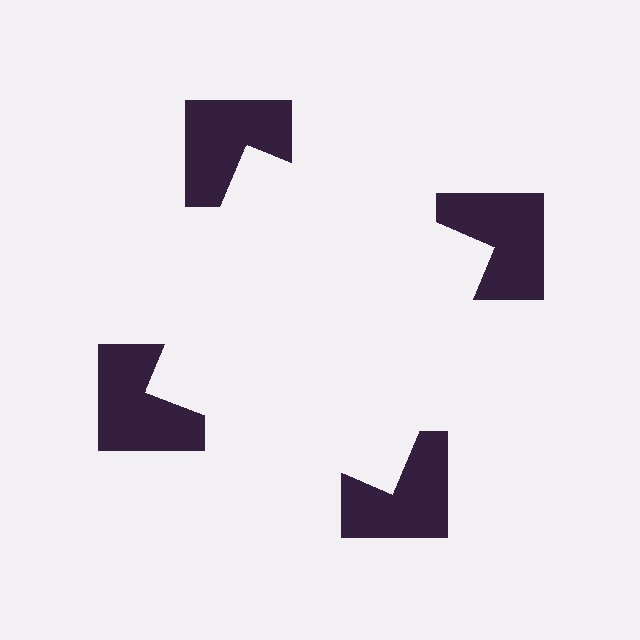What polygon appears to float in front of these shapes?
An illusory square — its edges are inferred from the aligned wedge cuts in the notched squares, not physically drawn.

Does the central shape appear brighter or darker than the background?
It typically appears slightly brighter than the background, even though no actual brightness change is drawn.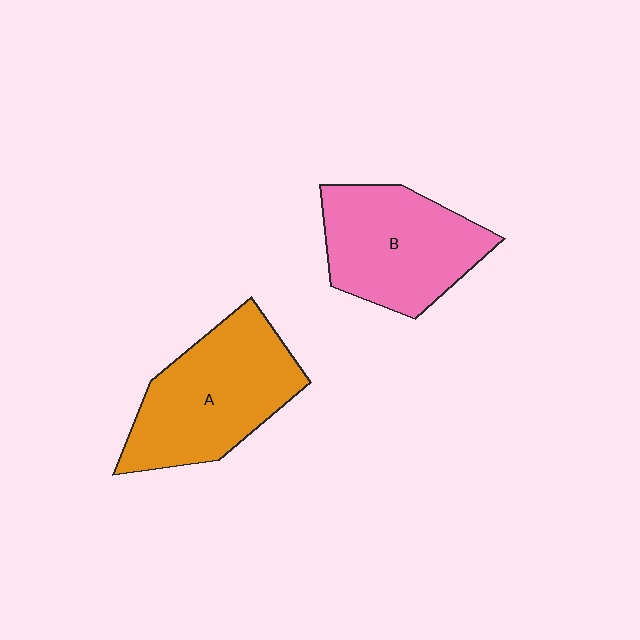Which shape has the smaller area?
Shape B (pink).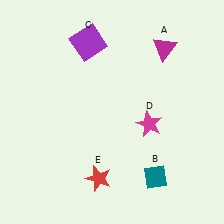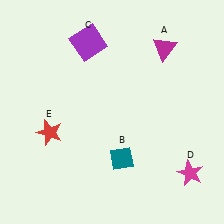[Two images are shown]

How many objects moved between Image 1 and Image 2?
3 objects moved between the two images.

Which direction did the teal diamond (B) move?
The teal diamond (B) moved left.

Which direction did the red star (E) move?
The red star (E) moved left.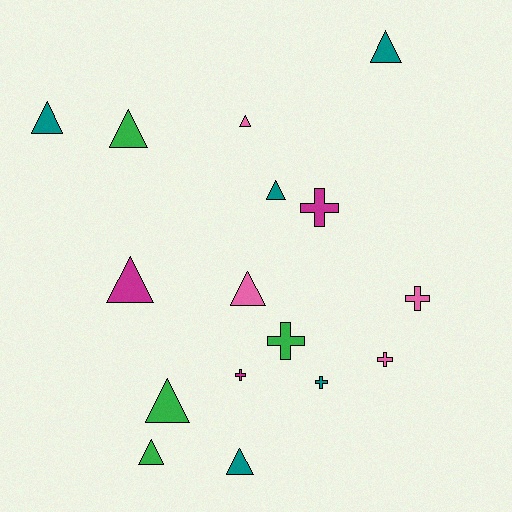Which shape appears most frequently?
Triangle, with 10 objects.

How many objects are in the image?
There are 16 objects.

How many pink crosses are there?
There are 2 pink crosses.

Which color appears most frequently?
Teal, with 5 objects.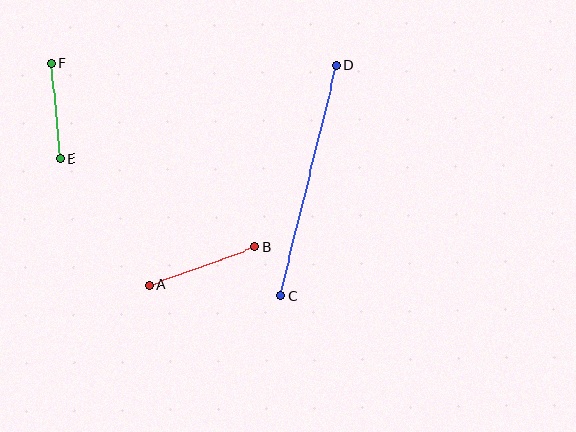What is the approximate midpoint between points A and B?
The midpoint is at approximately (202, 266) pixels.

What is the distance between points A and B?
The distance is approximately 112 pixels.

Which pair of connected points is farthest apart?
Points C and D are farthest apart.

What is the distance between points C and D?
The distance is approximately 237 pixels.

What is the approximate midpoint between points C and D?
The midpoint is at approximately (308, 181) pixels.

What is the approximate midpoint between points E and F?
The midpoint is at approximately (56, 111) pixels.